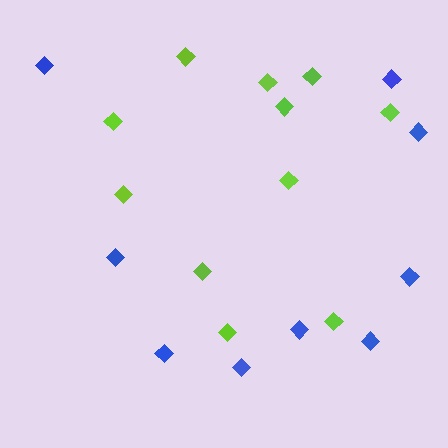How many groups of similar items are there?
There are 2 groups: one group of lime diamonds (11) and one group of blue diamonds (9).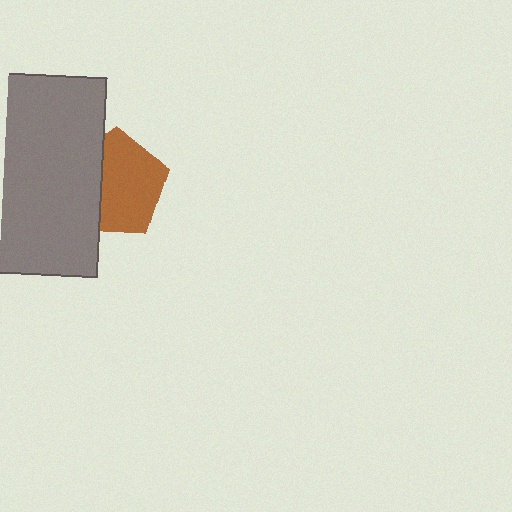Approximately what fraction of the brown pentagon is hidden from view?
Roughly 36% of the brown pentagon is hidden behind the gray rectangle.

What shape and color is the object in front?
The object in front is a gray rectangle.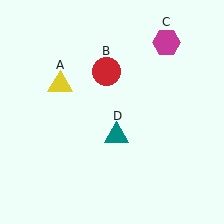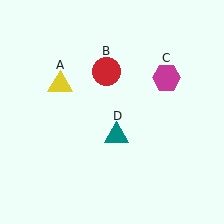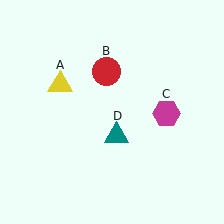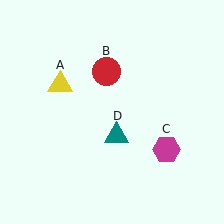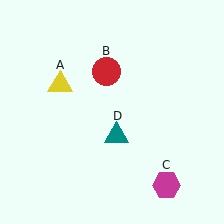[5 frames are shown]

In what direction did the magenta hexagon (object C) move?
The magenta hexagon (object C) moved down.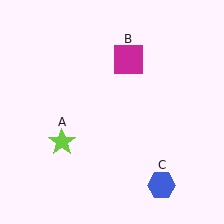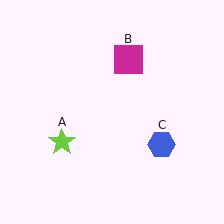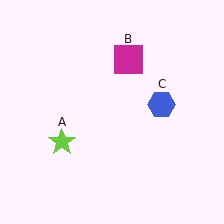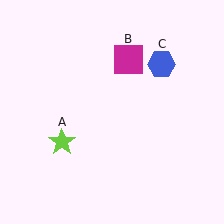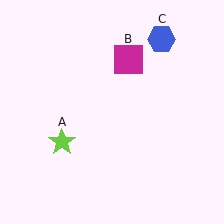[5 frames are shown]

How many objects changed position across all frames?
1 object changed position: blue hexagon (object C).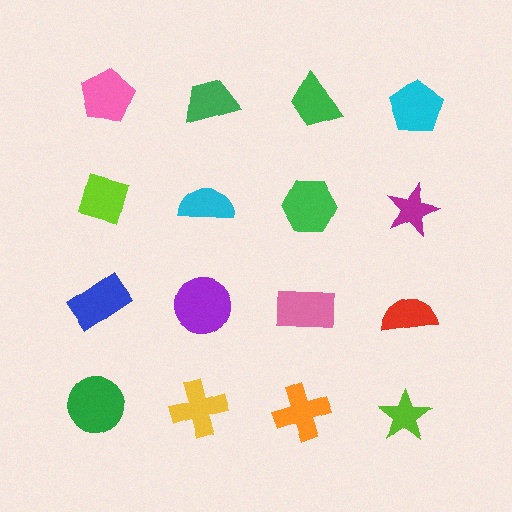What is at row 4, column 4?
A lime star.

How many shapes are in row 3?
4 shapes.